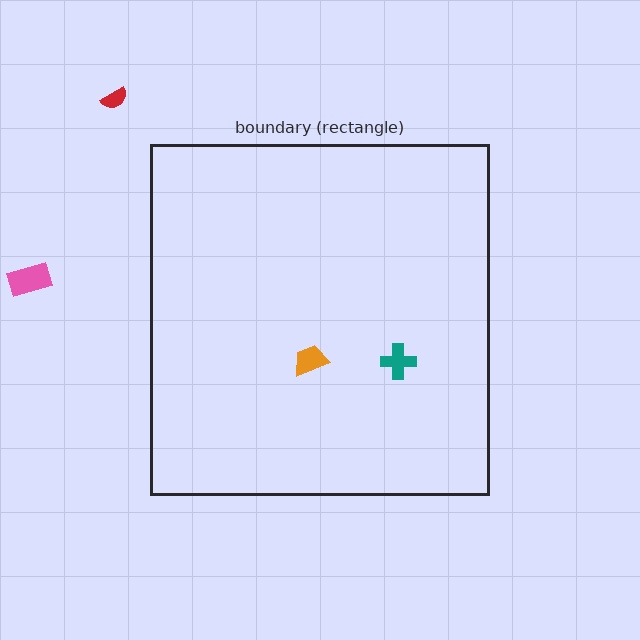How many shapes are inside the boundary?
2 inside, 2 outside.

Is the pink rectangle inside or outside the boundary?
Outside.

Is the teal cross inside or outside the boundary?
Inside.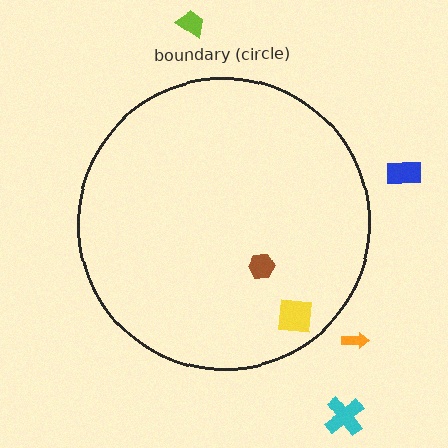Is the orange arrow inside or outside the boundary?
Outside.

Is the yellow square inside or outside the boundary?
Inside.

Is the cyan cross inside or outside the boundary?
Outside.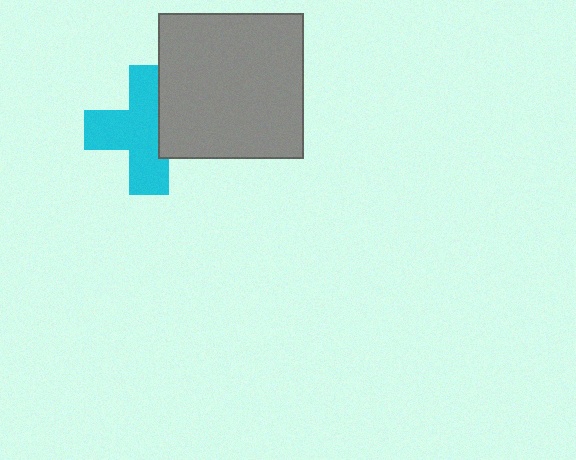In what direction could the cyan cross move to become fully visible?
The cyan cross could move left. That would shift it out from behind the gray square entirely.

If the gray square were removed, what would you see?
You would see the complete cyan cross.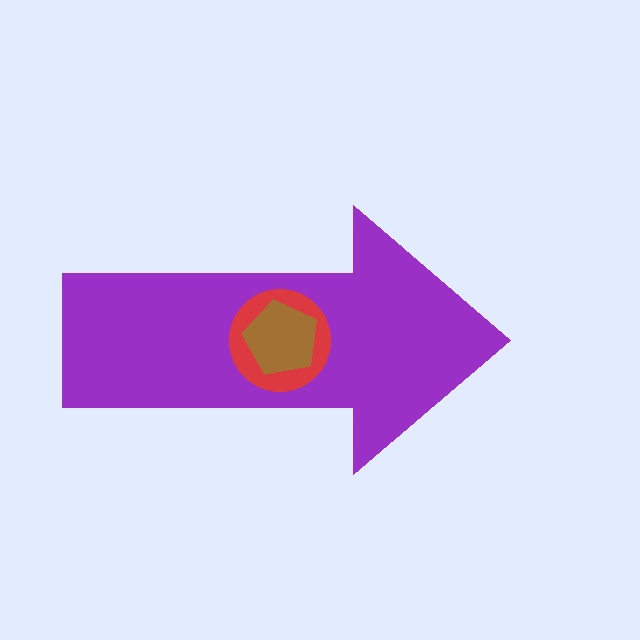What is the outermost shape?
The purple arrow.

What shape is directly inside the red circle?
The brown pentagon.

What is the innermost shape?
The brown pentagon.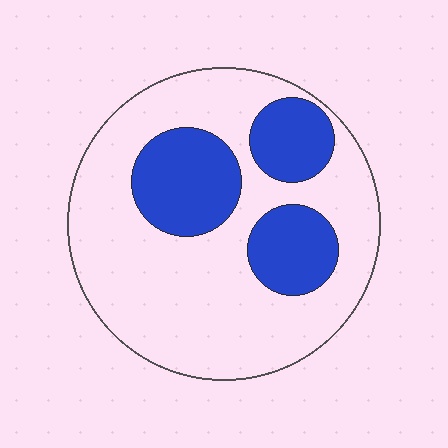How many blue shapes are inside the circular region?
3.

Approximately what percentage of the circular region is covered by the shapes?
Approximately 30%.